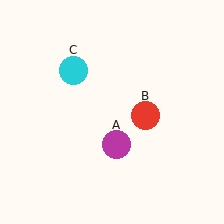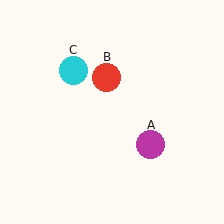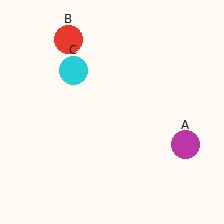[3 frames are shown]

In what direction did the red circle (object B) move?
The red circle (object B) moved up and to the left.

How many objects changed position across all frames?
2 objects changed position: magenta circle (object A), red circle (object B).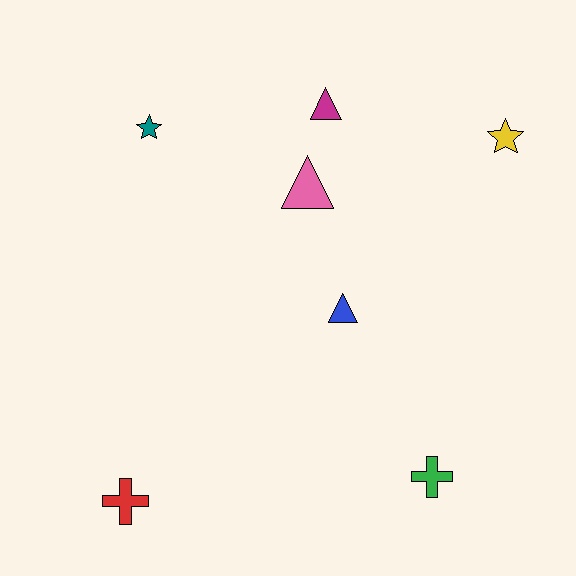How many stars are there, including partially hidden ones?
There are 2 stars.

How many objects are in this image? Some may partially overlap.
There are 7 objects.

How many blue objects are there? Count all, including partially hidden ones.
There is 1 blue object.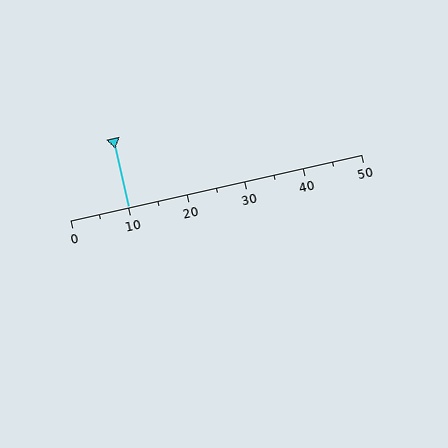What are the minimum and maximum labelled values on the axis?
The axis runs from 0 to 50.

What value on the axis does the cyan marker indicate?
The marker indicates approximately 10.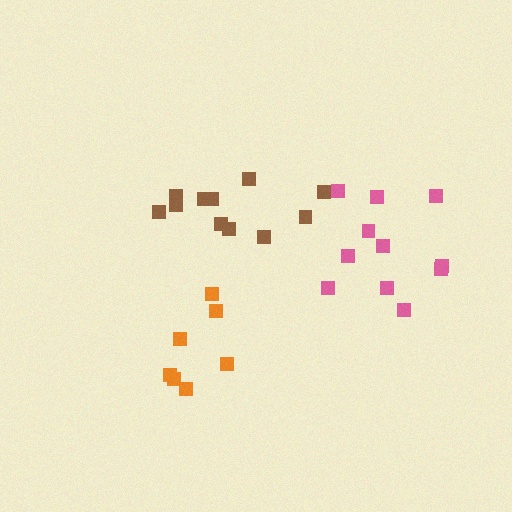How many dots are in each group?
Group 1: 7 dots, Group 2: 11 dots, Group 3: 11 dots (29 total).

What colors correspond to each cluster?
The clusters are colored: orange, brown, pink.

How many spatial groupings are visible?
There are 3 spatial groupings.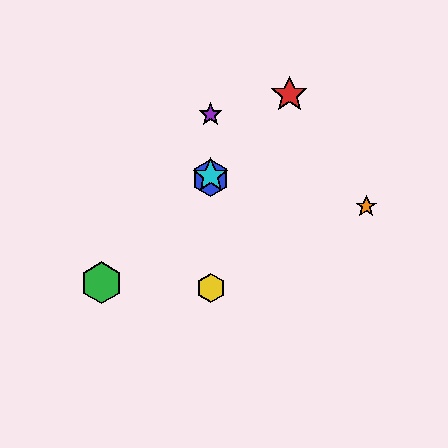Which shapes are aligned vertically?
The blue hexagon, the yellow hexagon, the purple star, the cyan star are aligned vertically.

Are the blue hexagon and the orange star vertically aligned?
No, the blue hexagon is at x≈211 and the orange star is at x≈366.